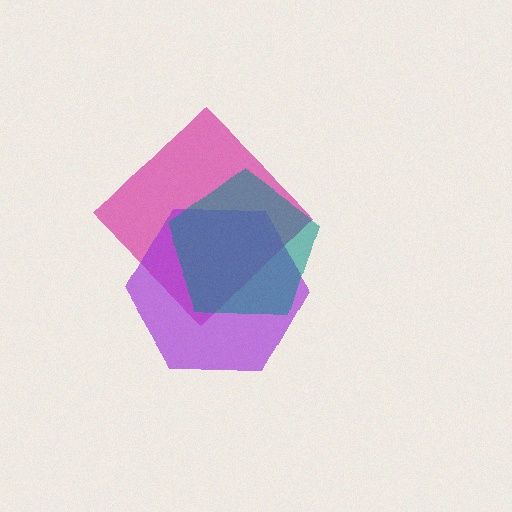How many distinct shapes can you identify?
There are 3 distinct shapes: a magenta diamond, a purple hexagon, a teal pentagon.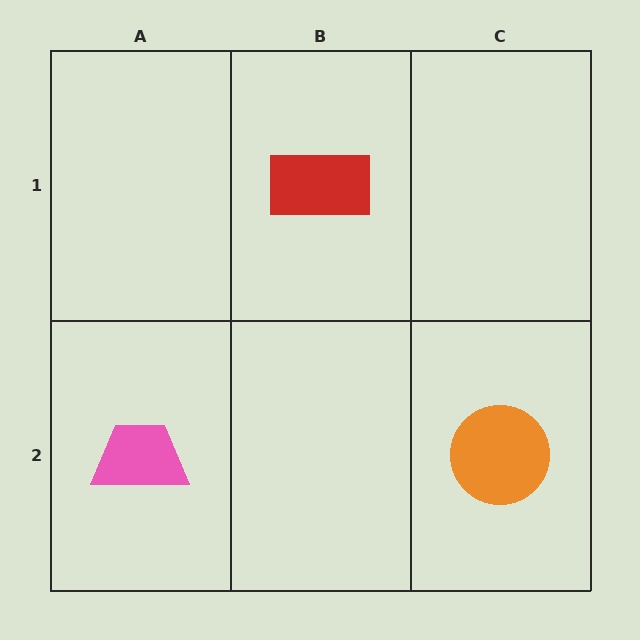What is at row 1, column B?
A red rectangle.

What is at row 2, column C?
An orange circle.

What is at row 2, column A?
A pink trapezoid.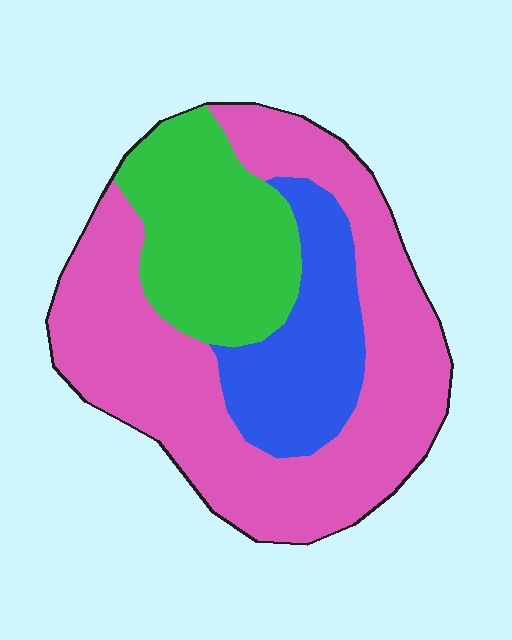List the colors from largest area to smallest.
From largest to smallest: pink, green, blue.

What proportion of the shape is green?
Green covers roughly 25% of the shape.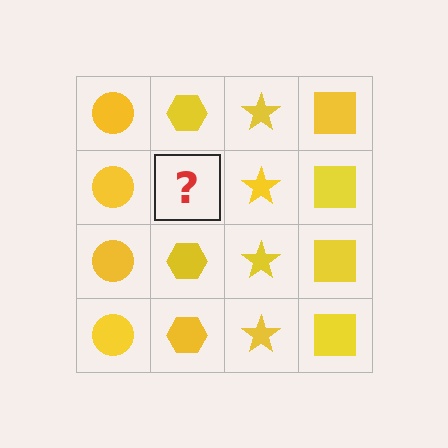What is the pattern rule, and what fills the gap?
The rule is that each column has a consistent shape. The gap should be filled with a yellow hexagon.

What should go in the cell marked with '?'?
The missing cell should contain a yellow hexagon.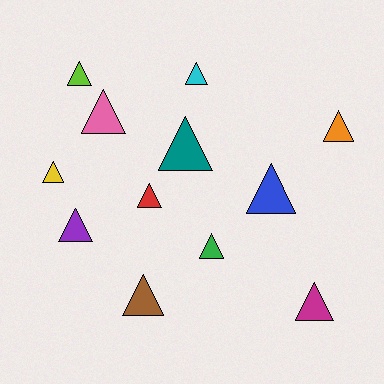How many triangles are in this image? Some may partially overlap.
There are 12 triangles.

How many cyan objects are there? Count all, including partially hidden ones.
There is 1 cyan object.